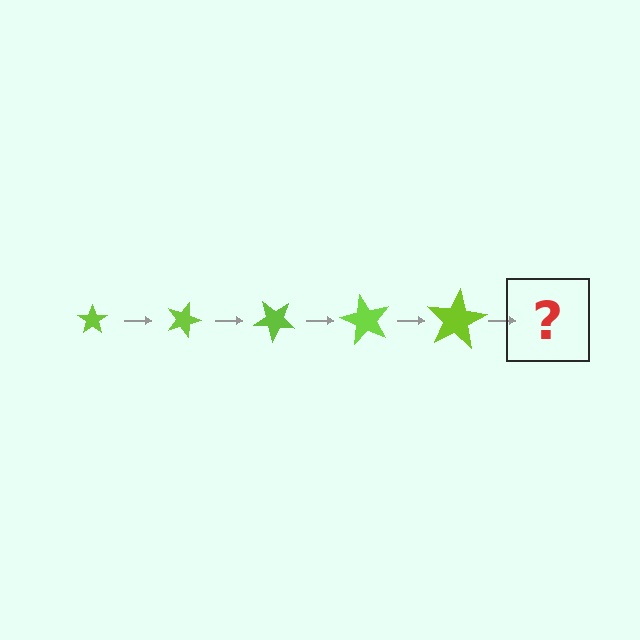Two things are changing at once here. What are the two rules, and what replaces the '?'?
The two rules are that the star grows larger each step and it rotates 20 degrees each step. The '?' should be a star, larger than the previous one and rotated 100 degrees from the start.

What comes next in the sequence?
The next element should be a star, larger than the previous one and rotated 100 degrees from the start.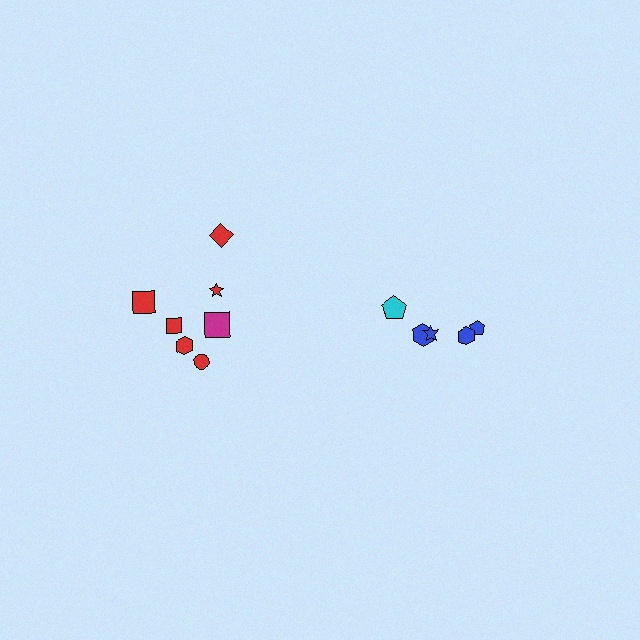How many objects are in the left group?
There are 7 objects.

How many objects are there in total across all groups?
There are 12 objects.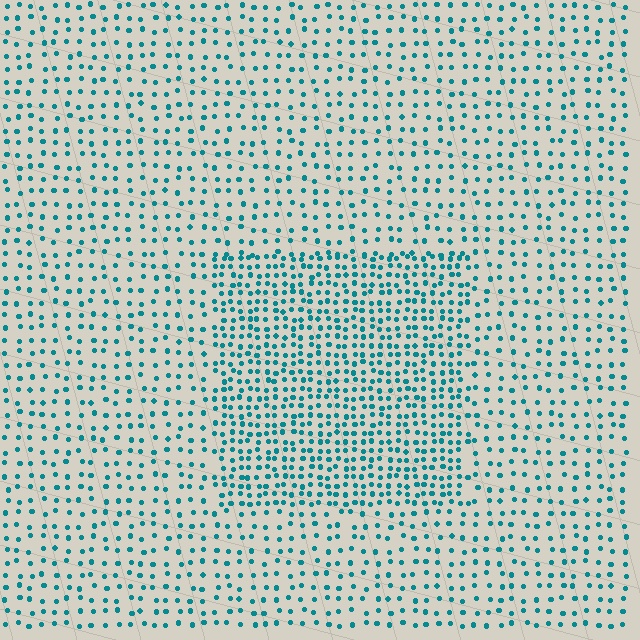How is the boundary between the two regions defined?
The boundary is defined by a change in element density (approximately 2.0x ratio). All elements are the same color, size, and shape.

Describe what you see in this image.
The image contains small teal elements arranged at two different densities. A rectangle-shaped region is visible where the elements are more densely packed than the surrounding area.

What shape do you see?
I see a rectangle.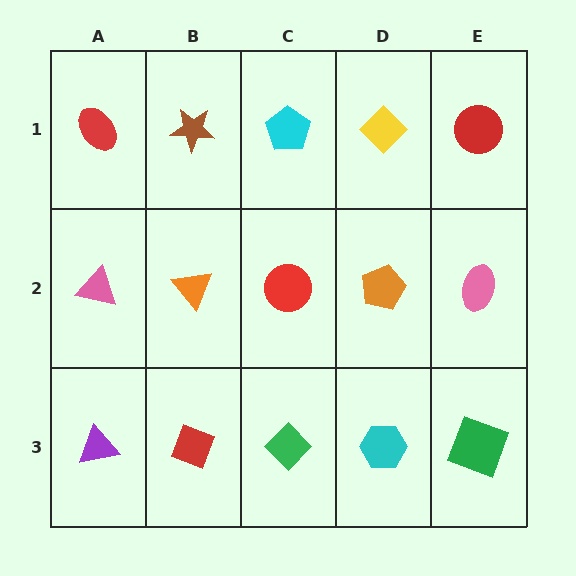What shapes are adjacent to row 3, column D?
An orange pentagon (row 2, column D), a green diamond (row 3, column C), a green square (row 3, column E).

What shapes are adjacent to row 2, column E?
A red circle (row 1, column E), a green square (row 3, column E), an orange pentagon (row 2, column D).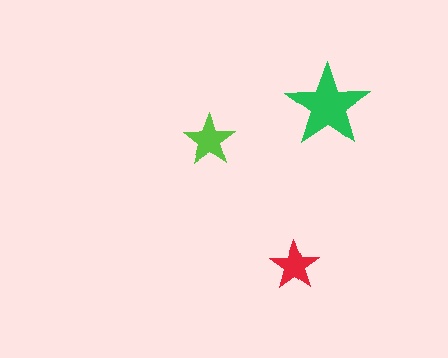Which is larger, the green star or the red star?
The green one.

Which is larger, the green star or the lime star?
The green one.